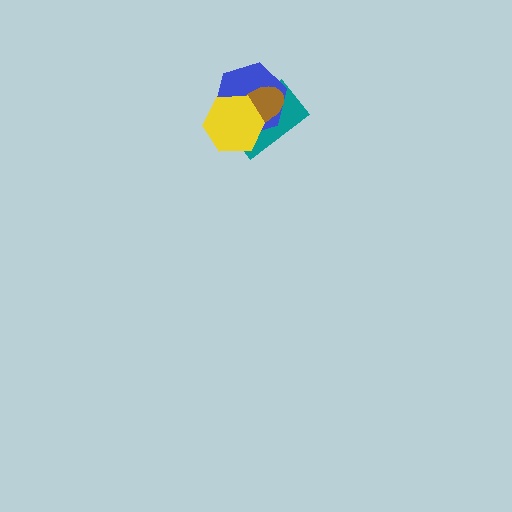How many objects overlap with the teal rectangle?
3 objects overlap with the teal rectangle.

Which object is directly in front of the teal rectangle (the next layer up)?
The blue hexagon is directly in front of the teal rectangle.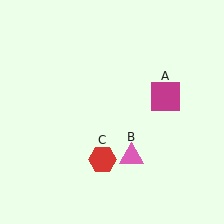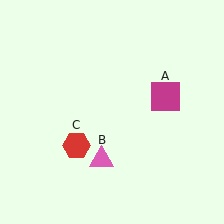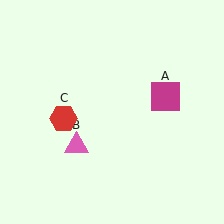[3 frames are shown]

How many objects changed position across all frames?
2 objects changed position: pink triangle (object B), red hexagon (object C).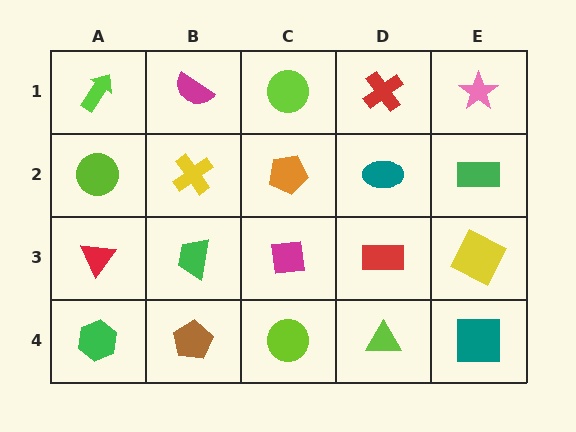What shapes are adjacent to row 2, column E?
A pink star (row 1, column E), a yellow square (row 3, column E), a teal ellipse (row 2, column D).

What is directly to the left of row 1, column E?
A red cross.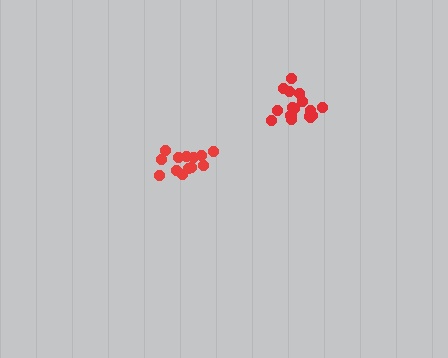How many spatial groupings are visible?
There are 2 spatial groupings.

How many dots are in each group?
Group 1: 13 dots, Group 2: 18 dots (31 total).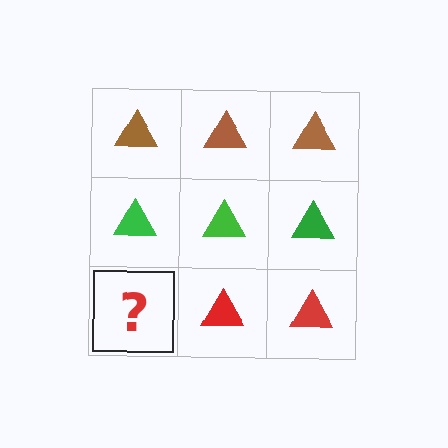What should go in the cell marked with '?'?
The missing cell should contain a red triangle.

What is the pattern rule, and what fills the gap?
The rule is that each row has a consistent color. The gap should be filled with a red triangle.